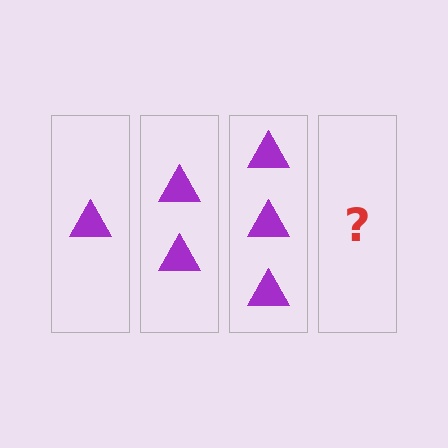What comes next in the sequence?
The next element should be 4 triangles.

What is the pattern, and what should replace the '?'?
The pattern is that each step adds one more triangle. The '?' should be 4 triangles.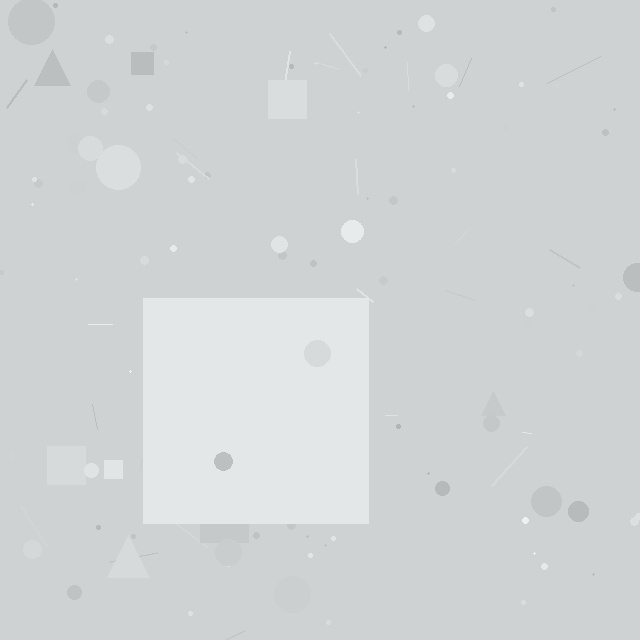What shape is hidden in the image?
A square is hidden in the image.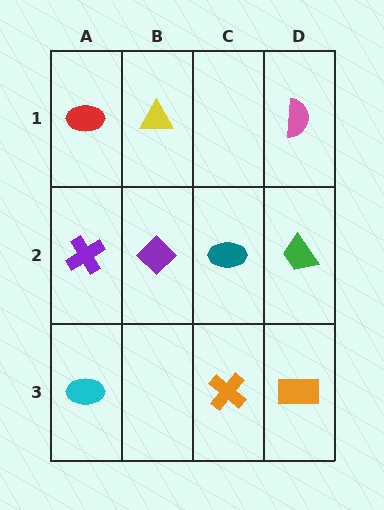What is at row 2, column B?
A purple diamond.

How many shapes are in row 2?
4 shapes.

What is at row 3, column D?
An orange rectangle.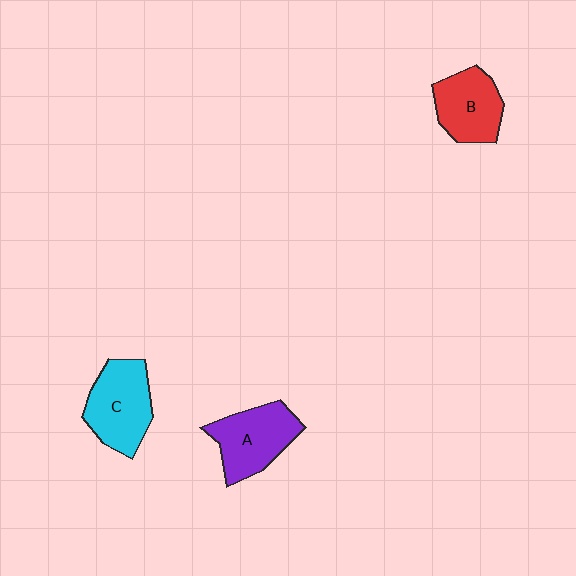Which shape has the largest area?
Shape C (cyan).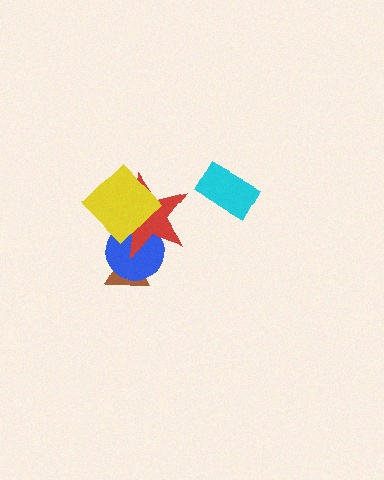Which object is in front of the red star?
The yellow diamond is in front of the red star.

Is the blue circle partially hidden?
Yes, it is partially covered by another shape.